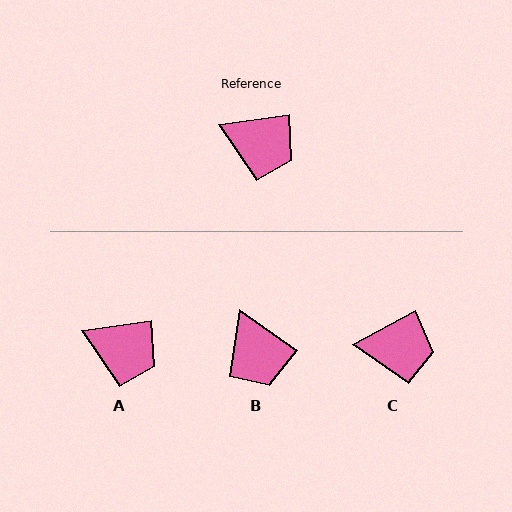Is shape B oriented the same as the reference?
No, it is off by about 42 degrees.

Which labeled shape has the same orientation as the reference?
A.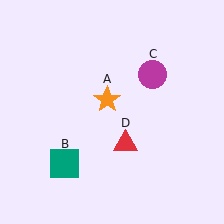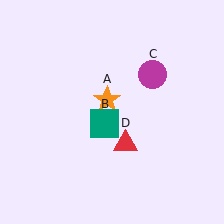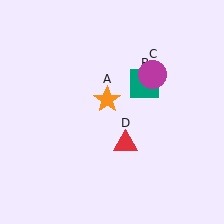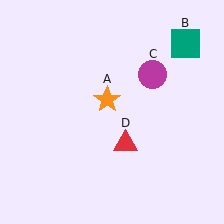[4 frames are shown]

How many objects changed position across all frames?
1 object changed position: teal square (object B).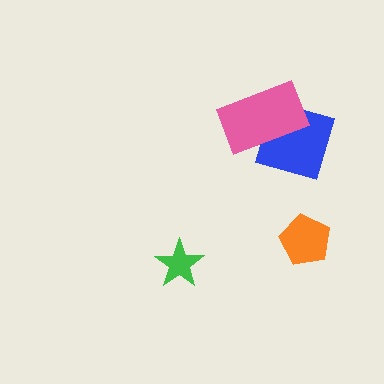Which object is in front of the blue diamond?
The pink rectangle is in front of the blue diamond.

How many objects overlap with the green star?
0 objects overlap with the green star.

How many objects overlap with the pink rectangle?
1 object overlaps with the pink rectangle.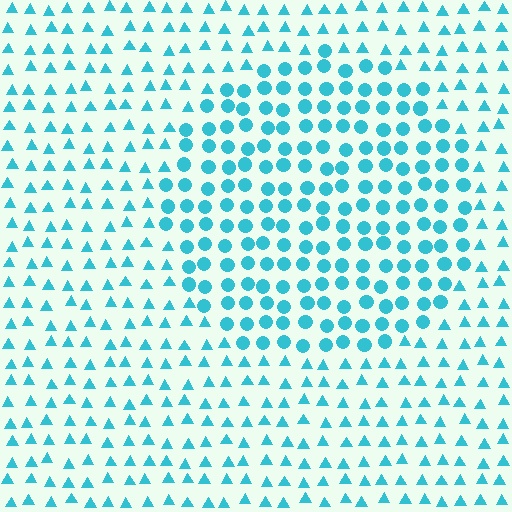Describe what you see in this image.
The image is filled with small cyan elements arranged in a uniform grid. A circle-shaped region contains circles, while the surrounding area contains triangles. The boundary is defined purely by the change in element shape.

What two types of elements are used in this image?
The image uses circles inside the circle region and triangles outside it.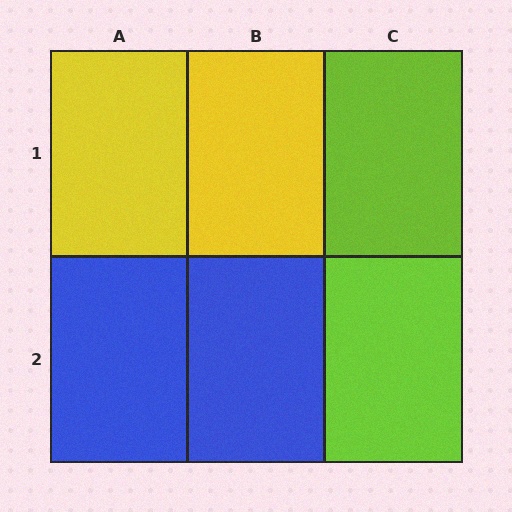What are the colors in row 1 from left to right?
Yellow, yellow, lime.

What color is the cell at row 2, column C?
Lime.